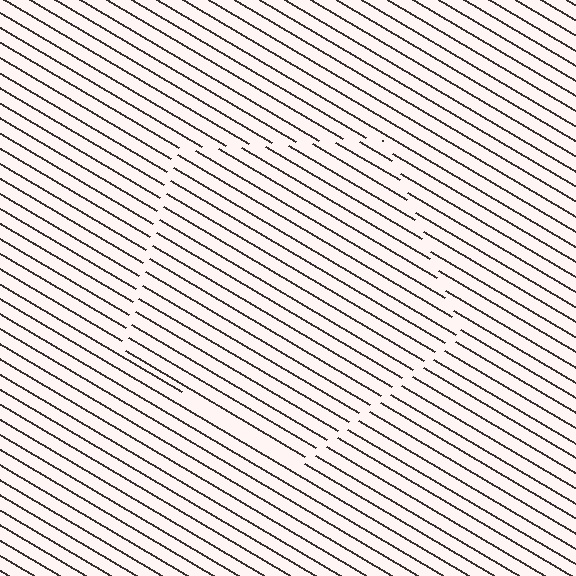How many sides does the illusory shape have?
5 sides — the line-ends trace a pentagon.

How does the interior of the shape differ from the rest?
The interior of the shape contains the same grating, shifted by half a period — the contour is defined by the phase discontinuity where line-ends from the inner and outer gratings abut.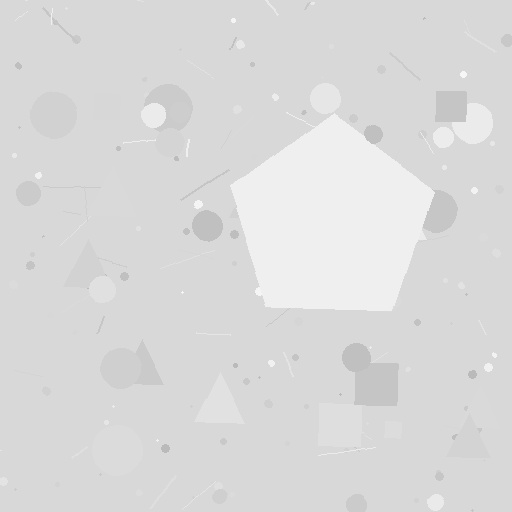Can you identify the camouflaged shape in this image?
The camouflaged shape is a pentagon.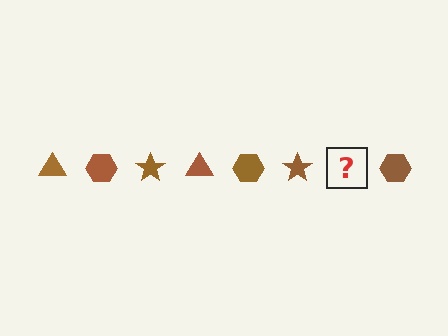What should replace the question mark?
The question mark should be replaced with a brown triangle.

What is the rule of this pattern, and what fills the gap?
The rule is that the pattern cycles through triangle, hexagon, star shapes in brown. The gap should be filled with a brown triangle.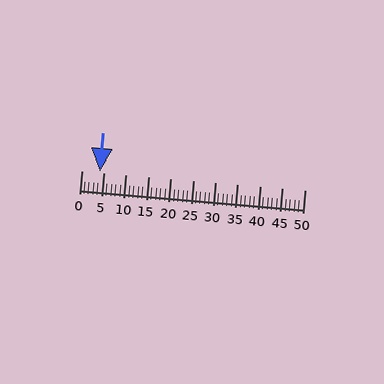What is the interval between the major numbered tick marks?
The major tick marks are spaced 5 units apart.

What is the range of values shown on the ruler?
The ruler shows values from 0 to 50.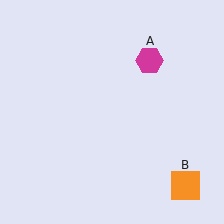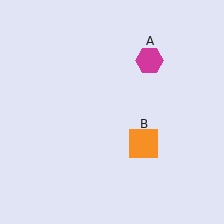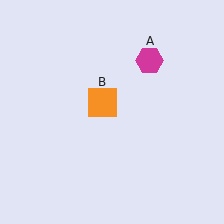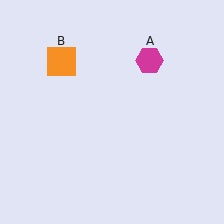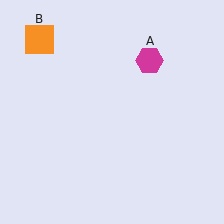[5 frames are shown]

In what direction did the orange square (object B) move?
The orange square (object B) moved up and to the left.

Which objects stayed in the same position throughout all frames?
Magenta hexagon (object A) remained stationary.